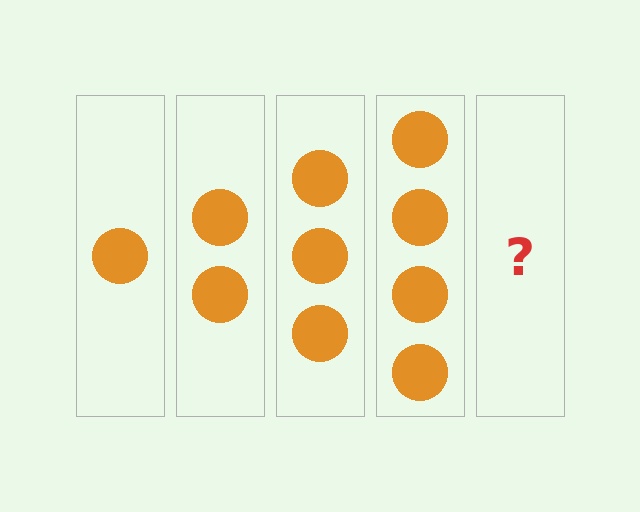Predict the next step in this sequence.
The next step is 5 circles.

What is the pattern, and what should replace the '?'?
The pattern is that each step adds one more circle. The '?' should be 5 circles.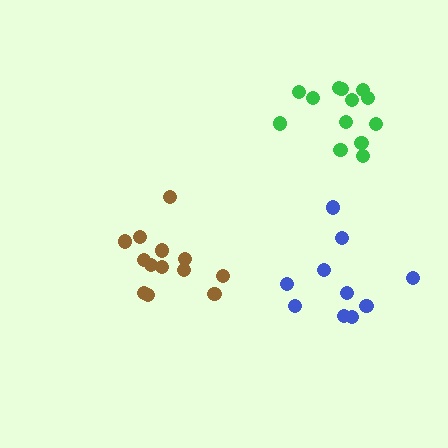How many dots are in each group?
Group 1: 13 dots, Group 2: 13 dots, Group 3: 10 dots (36 total).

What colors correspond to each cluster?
The clusters are colored: brown, green, blue.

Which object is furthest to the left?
The brown cluster is leftmost.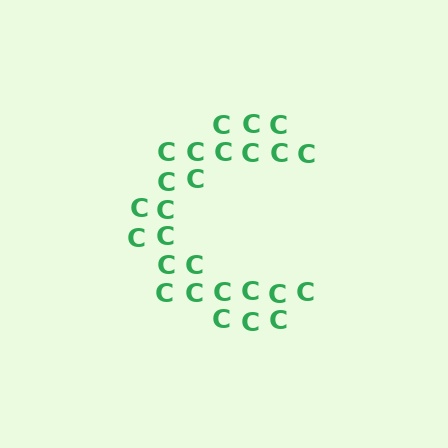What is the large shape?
The large shape is the letter C.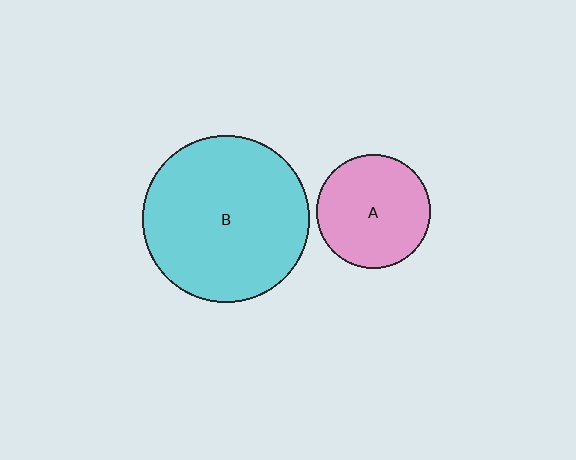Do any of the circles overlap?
No, none of the circles overlap.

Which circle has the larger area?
Circle B (cyan).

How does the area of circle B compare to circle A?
Approximately 2.1 times.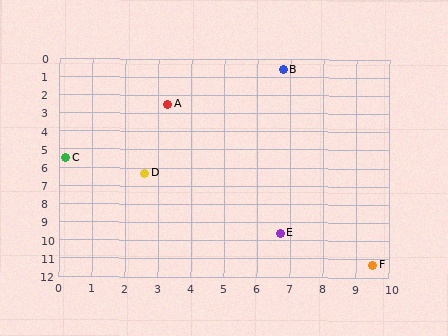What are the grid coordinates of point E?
Point E is at approximately (6.7, 9.6).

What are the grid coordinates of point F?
Point F is at approximately (9.5, 11.3).